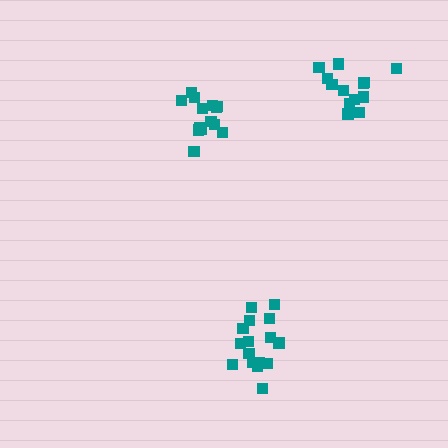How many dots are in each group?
Group 1: 16 dots, Group 2: 14 dots, Group 3: 13 dots (43 total).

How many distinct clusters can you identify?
There are 3 distinct clusters.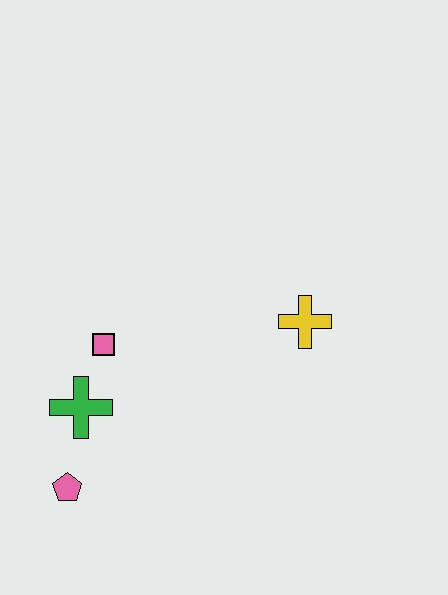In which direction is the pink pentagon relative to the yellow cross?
The pink pentagon is to the left of the yellow cross.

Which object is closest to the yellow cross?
The pink square is closest to the yellow cross.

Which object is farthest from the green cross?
The yellow cross is farthest from the green cross.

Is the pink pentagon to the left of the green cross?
Yes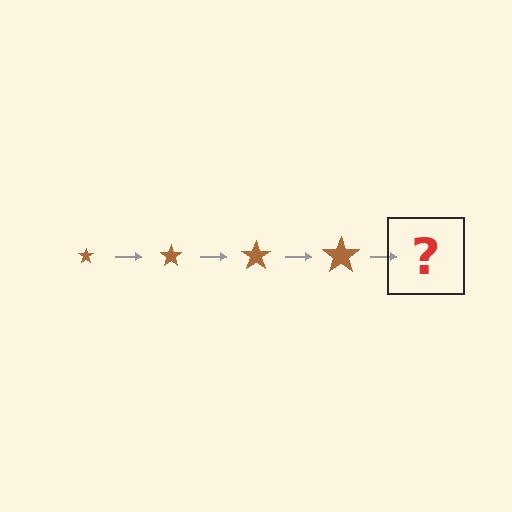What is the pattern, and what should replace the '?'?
The pattern is that the star gets progressively larger each step. The '?' should be a brown star, larger than the previous one.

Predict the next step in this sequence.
The next step is a brown star, larger than the previous one.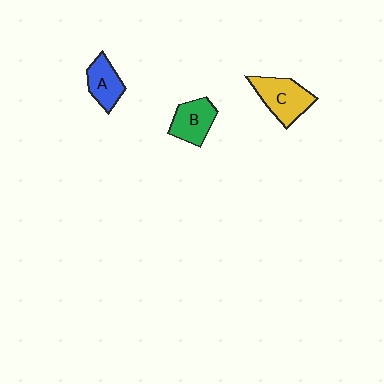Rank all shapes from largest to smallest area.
From largest to smallest: C (yellow), B (green), A (blue).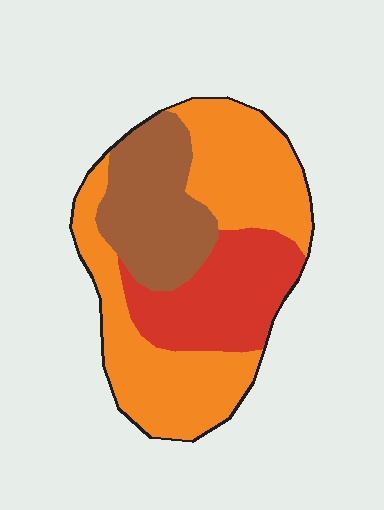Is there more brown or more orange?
Orange.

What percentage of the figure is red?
Red covers about 25% of the figure.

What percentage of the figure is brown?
Brown takes up about one quarter (1/4) of the figure.